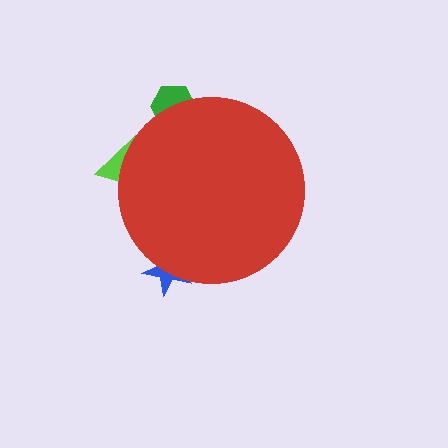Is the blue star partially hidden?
Yes, the blue star is partially hidden behind the red circle.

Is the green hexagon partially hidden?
Yes, the green hexagon is partially hidden behind the red circle.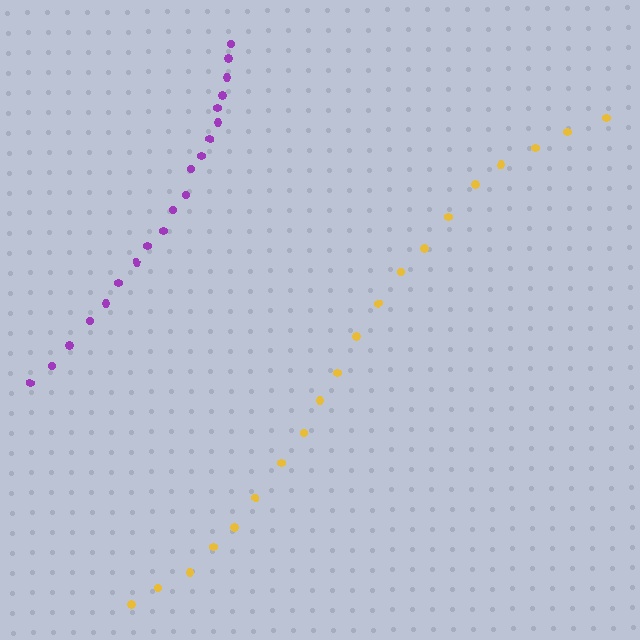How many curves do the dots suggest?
There are 2 distinct paths.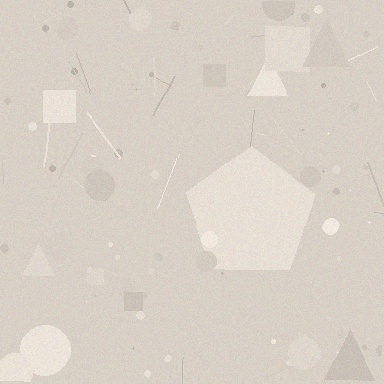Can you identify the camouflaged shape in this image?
The camouflaged shape is a pentagon.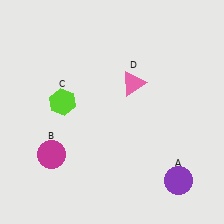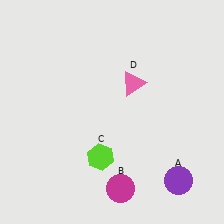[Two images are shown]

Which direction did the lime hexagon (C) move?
The lime hexagon (C) moved down.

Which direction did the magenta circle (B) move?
The magenta circle (B) moved right.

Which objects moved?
The objects that moved are: the magenta circle (B), the lime hexagon (C).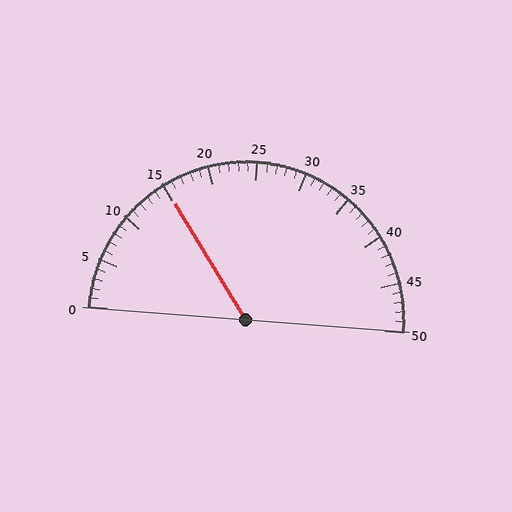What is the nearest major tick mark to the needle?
The nearest major tick mark is 15.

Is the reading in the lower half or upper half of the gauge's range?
The reading is in the lower half of the range (0 to 50).